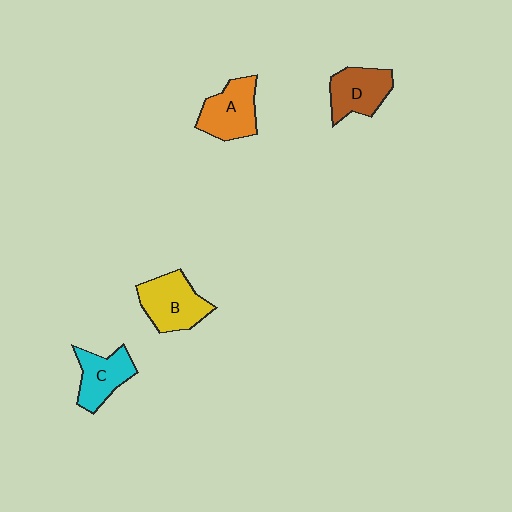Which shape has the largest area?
Shape B (yellow).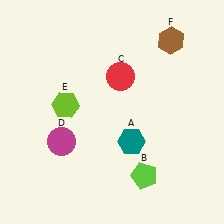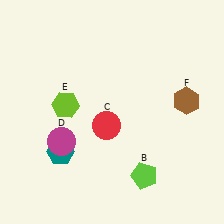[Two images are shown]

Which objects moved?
The objects that moved are: the teal hexagon (A), the red circle (C), the brown hexagon (F).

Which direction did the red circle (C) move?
The red circle (C) moved down.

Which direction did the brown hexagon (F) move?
The brown hexagon (F) moved down.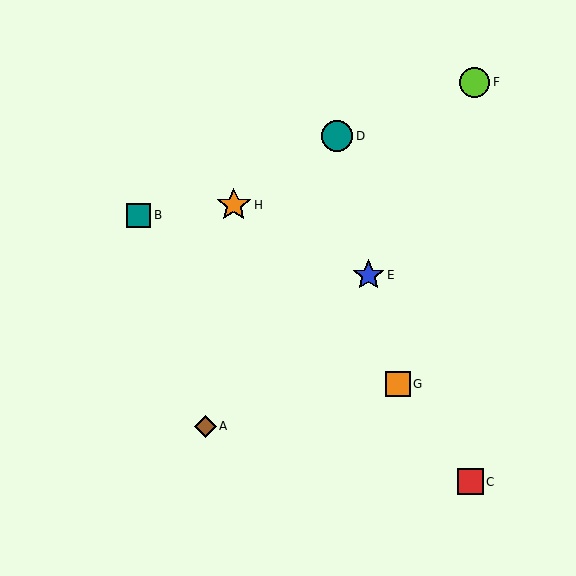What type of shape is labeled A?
Shape A is a brown diamond.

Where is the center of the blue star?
The center of the blue star is at (369, 275).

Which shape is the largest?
The orange star (labeled H) is the largest.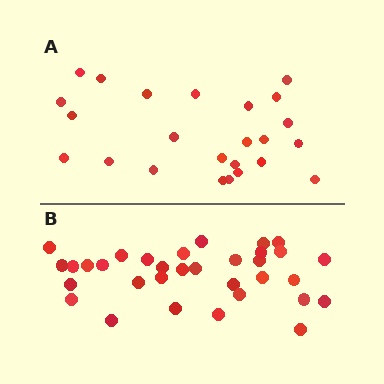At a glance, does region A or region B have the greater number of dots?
Region B (the bottom region) has more dots.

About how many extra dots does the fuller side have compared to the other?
Region B has roughly 8 or so more dots than region A.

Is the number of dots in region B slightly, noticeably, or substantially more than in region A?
Region B has noticeably more, but not dramatically so. The ratio is roughly 1.4 to 1.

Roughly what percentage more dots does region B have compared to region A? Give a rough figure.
About 40% more.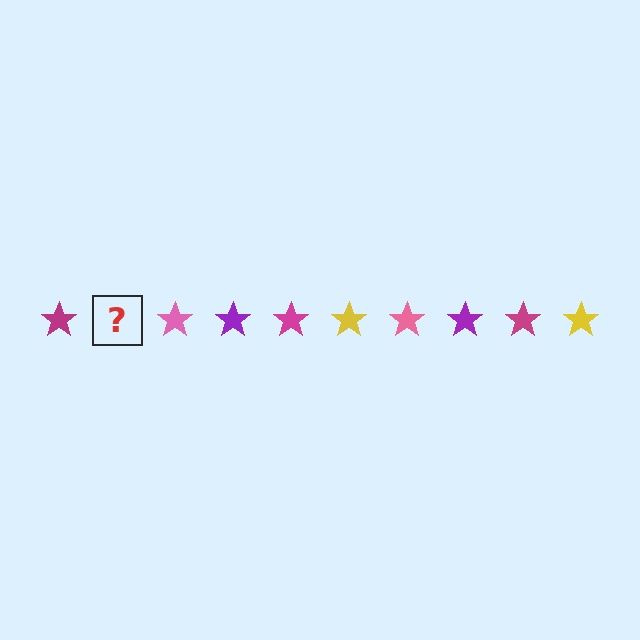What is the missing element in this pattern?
The missing element is a yellow star.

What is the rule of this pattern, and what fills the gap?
The rule is that the pattern cycles through magenta, yellow, pink, purple stars. The gap should be filled with a yellow star.